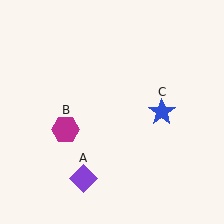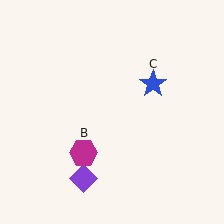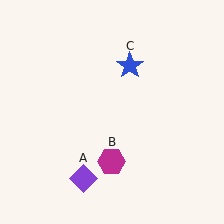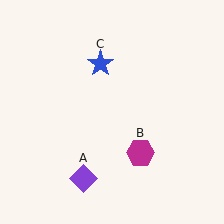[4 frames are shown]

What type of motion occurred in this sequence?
The magenta hexagon (object B), blue star (object C) rotated counterclockwise around the center of the scene.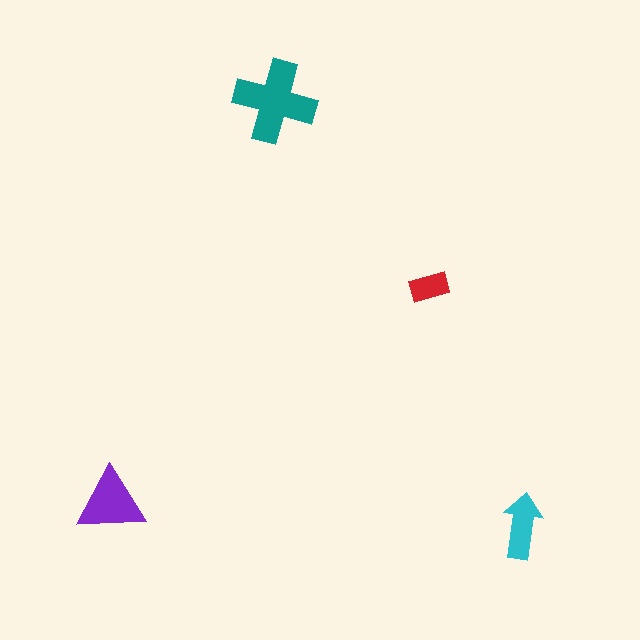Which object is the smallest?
The red rectangle.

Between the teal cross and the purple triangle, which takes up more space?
The teal cross.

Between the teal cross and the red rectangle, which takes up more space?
The teal cross.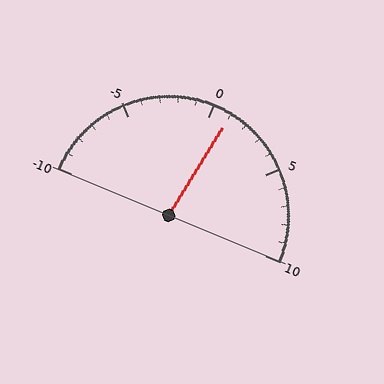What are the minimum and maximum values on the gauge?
The gauge ranges from -10 to 10.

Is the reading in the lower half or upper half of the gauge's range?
The reading is in the upper half of the range (-10 to 10).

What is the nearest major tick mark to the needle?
The nearest major tick mark is 0.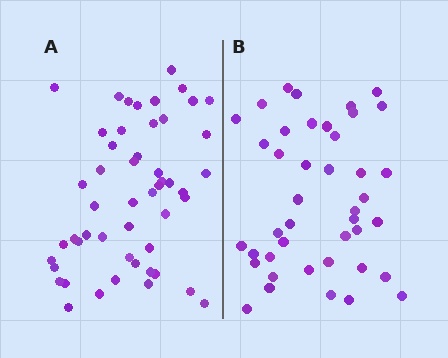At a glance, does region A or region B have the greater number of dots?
Region A (the left region) has more dots.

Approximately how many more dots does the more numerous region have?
Region A has roughly 8 or so more dots than region B.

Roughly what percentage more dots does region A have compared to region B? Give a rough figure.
About 20% more.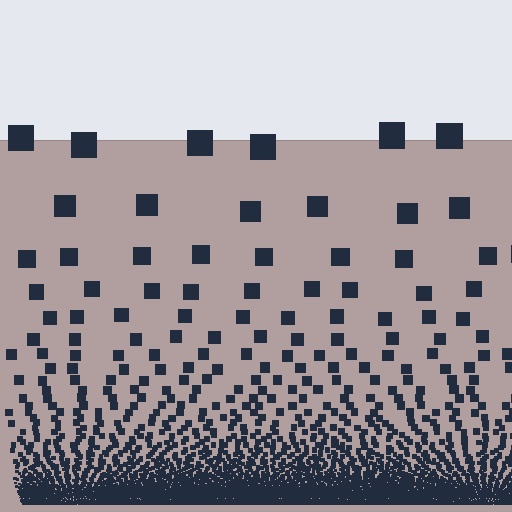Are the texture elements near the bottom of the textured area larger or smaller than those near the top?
Smaller. The gradient is inverted — elements near the bottom are smaller and denser.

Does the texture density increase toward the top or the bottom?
Density increases toward the bottom.